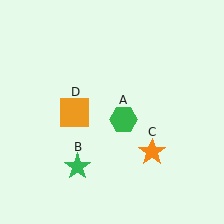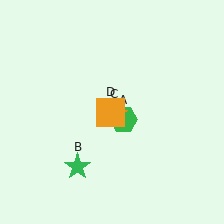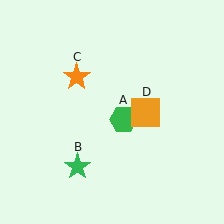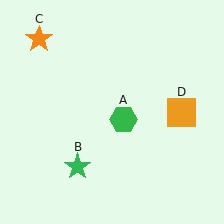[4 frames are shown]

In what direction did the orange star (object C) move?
The orange star (object C) moved up and to the left.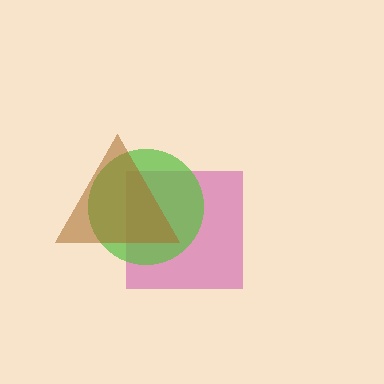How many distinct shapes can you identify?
There are 3 distinct shapes: a magenta square, a lime circle, a brown triangle.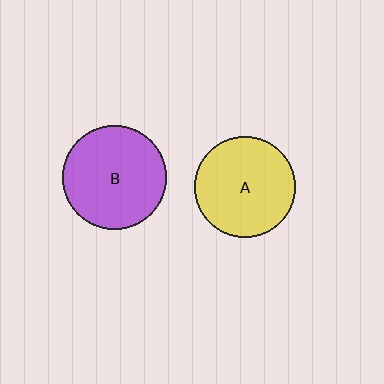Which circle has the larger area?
Circle B (purple).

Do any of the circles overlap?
No, none of the circles overlap.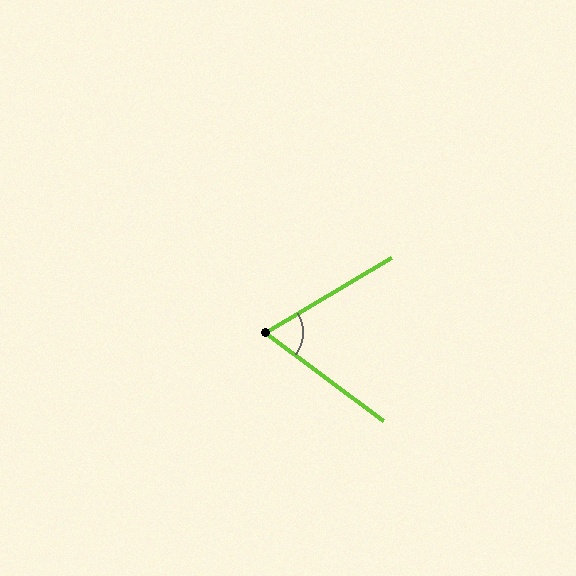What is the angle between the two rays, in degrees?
Approximately 68 degrees.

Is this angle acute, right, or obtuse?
It is acute.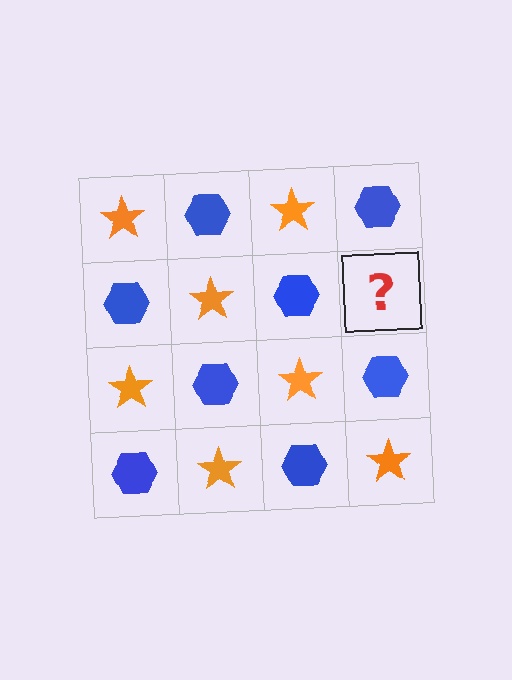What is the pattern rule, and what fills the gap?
The rule is that it alternates orange star and blue hexagon in a checkerboard pattern. The gap should be filled with an orange star.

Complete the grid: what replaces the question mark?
The question mark should be replaced with an orange star.